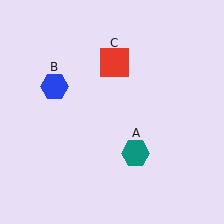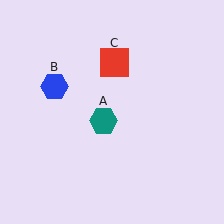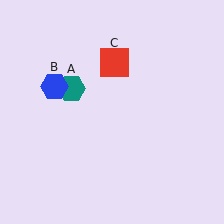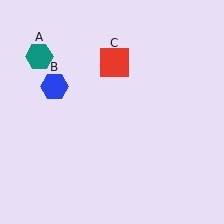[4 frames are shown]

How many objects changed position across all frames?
1 object changed position: teal hexagon (object A).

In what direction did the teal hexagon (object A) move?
The teal hexagon (object A) moved up and to the left.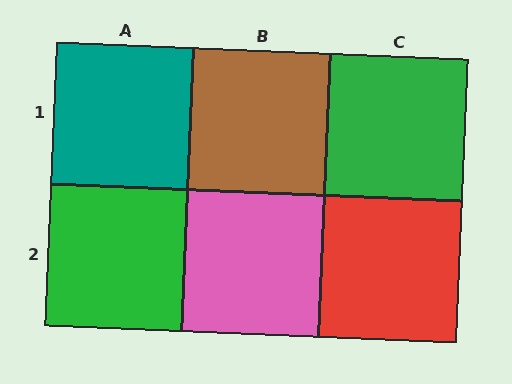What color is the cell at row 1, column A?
Teal.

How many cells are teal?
1 cell is teal.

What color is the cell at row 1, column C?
Green.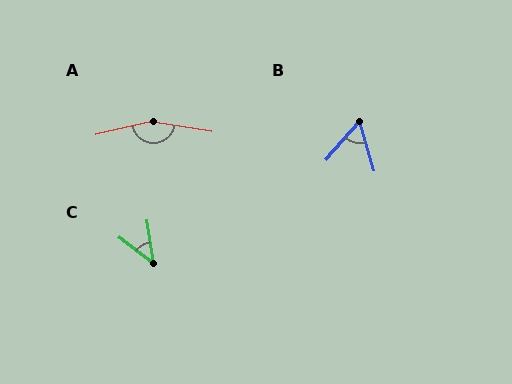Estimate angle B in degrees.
Approximately 58 degrees.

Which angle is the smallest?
C, at approximately 45 degrees.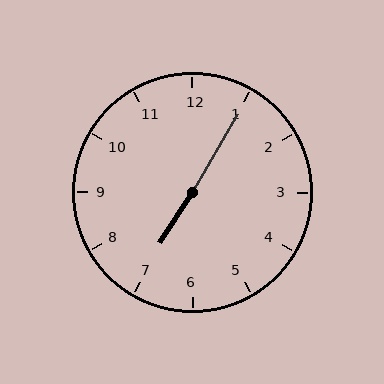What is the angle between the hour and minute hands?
Approximately 178 degrees.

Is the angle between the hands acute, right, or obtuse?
It is obtuse.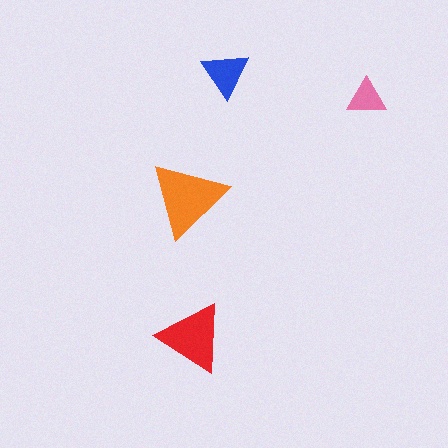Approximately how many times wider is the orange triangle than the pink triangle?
About 2 times wider.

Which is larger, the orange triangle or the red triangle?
The orange one.